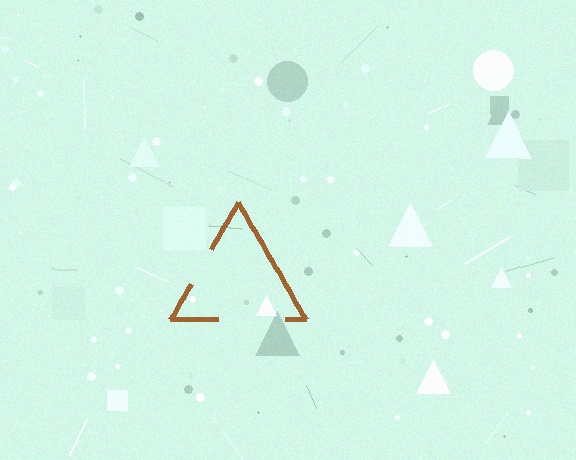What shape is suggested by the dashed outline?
The dashed outline suggests a triangle.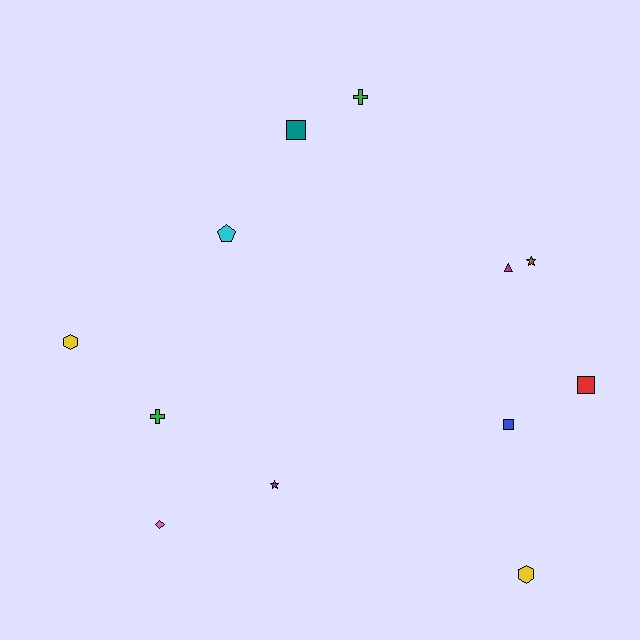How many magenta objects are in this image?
There is 1 magenta object.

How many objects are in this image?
There are 12 objects.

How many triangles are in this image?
There is 1 triangle.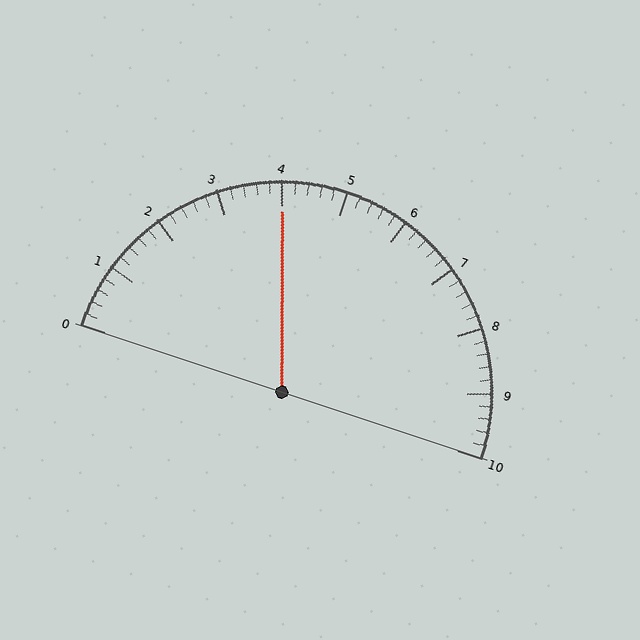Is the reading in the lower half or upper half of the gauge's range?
The reading is in the lower half of the range (0 to 10).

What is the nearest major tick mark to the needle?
The nearest major tick mark is 4.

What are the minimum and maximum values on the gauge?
The gauge ranges from 0 to 10.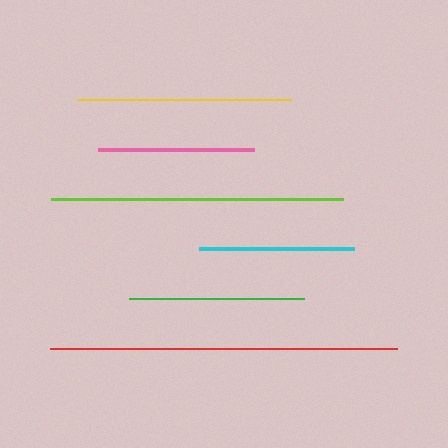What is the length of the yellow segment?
The yellow segment is approximately 214 pixels long.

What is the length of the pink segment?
The pink segment is approximately 156 pixels long.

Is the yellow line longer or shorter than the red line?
The red line is longer than the yellow line.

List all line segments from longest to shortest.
From longest to shortest: red, lime, yellow, green, pink, cyan.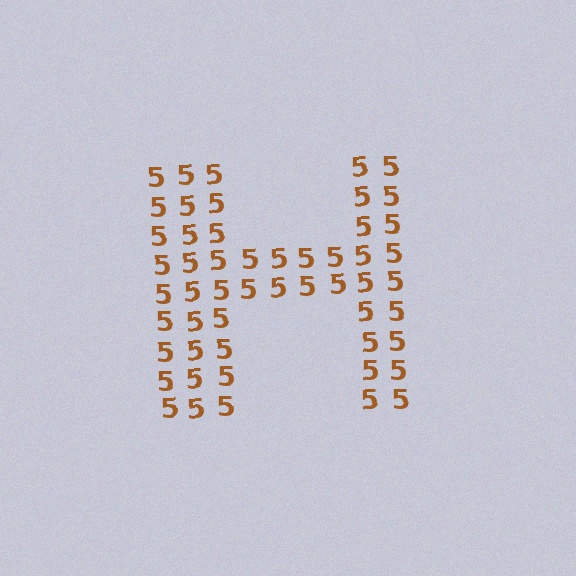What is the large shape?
The large shape is the letter H.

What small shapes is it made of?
It is made of small digit 5's.